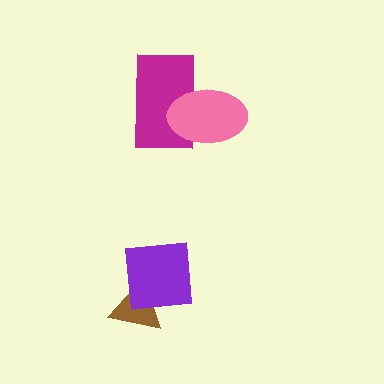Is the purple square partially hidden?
No, no other shape covers it.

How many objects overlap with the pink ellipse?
1 object overlaps with the pink ellipse.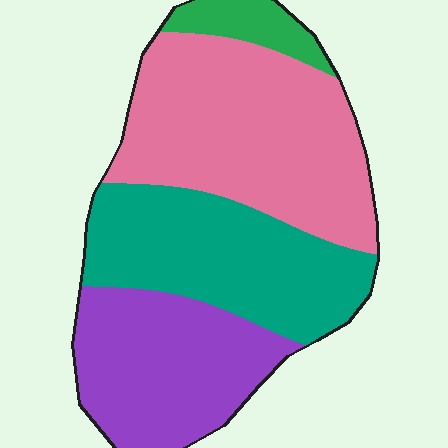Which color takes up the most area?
Pink, at roughly 40%.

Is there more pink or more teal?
Pink.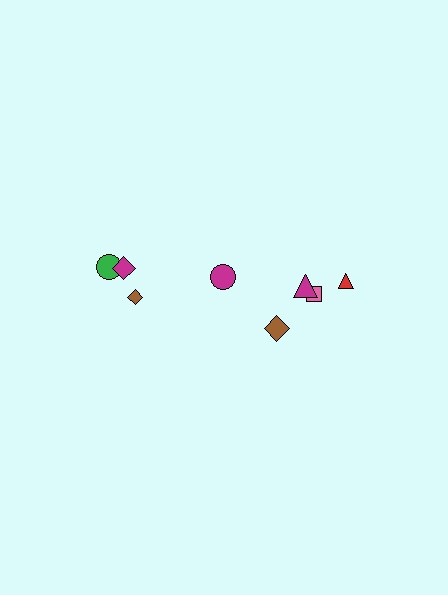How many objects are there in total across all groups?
There are 8 objects.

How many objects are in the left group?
There are 3 objects.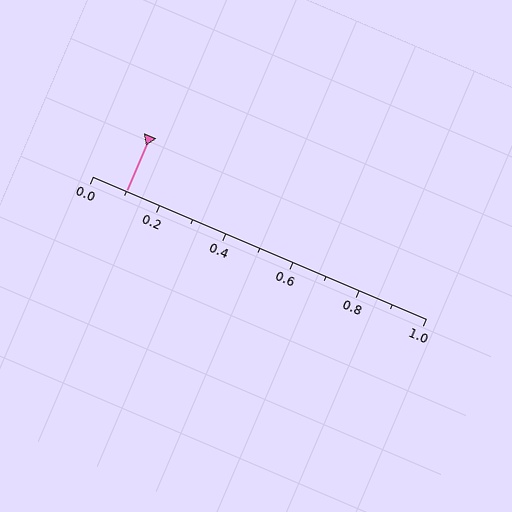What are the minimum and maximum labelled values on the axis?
The axis runs from 0.0 to 1.0.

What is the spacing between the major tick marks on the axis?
The major ticks are spaced 0.2 apart.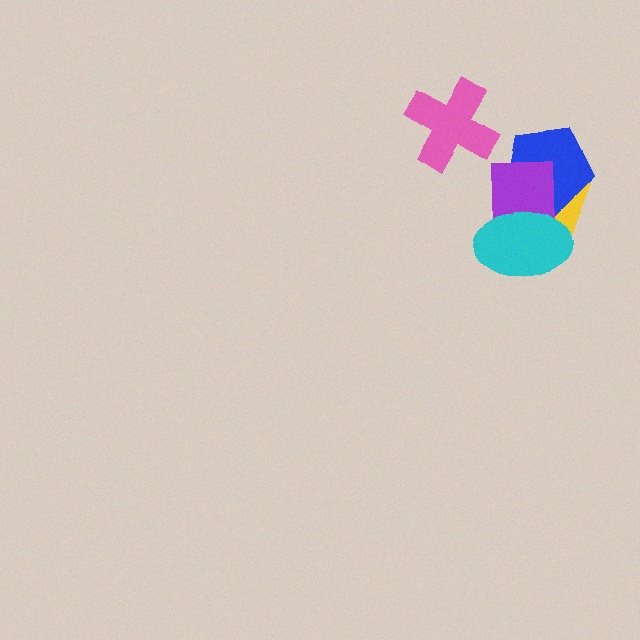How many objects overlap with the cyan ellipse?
3 objects overlap with the cyan ellipse.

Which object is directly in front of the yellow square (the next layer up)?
The blue pentagon is directly in front of the yellow square.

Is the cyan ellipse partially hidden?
No, no other shape covers it.